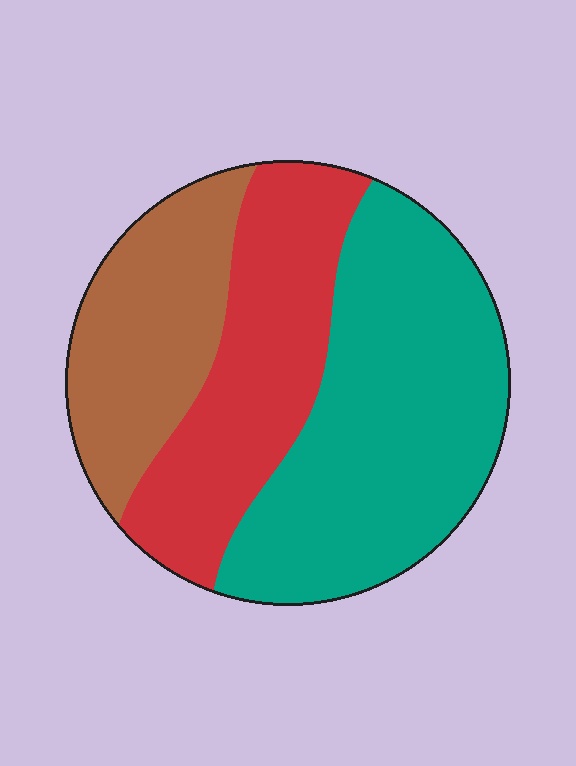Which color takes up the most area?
Teal, at roughly 45%.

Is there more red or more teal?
Teal.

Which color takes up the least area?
Brown, at roughly 25%.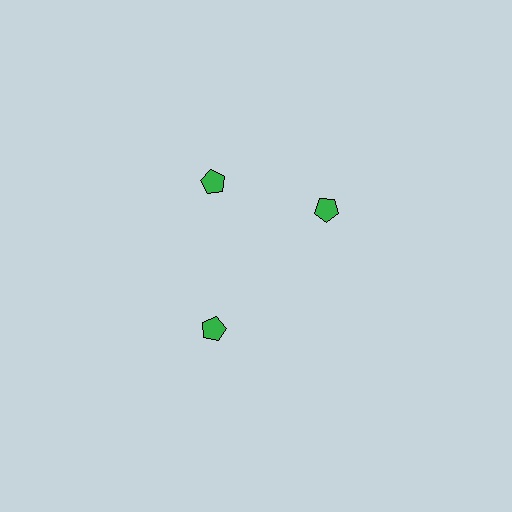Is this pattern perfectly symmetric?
No. The 3 green pentagons are arranged in a ring, but one element near the 3 o'clock position is rotated out of alignment along the ring, breaking the 3-fold rotational symmetry.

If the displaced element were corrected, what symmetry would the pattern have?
It would have 3-fold rotational symmetry — the pattern would map onto itself every 120 degrees.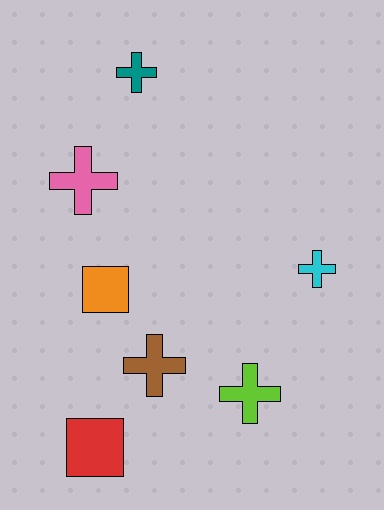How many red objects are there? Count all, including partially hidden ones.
There is 1 red object.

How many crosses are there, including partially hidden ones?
There are 5 crosses.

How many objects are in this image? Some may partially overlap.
There are 7 objects.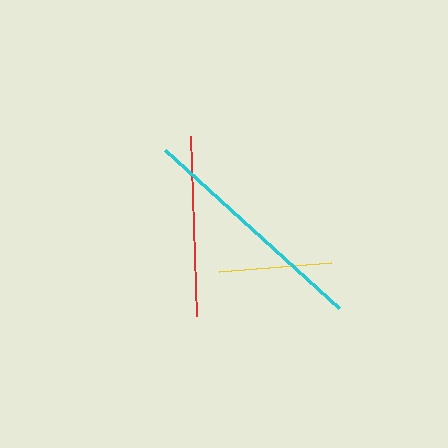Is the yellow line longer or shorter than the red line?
The red line is longer than the yellow line.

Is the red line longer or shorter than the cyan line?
The cyan line is longer than the red line.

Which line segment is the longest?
The cyan line is the longest at approximately 235 pixels.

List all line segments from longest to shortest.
From longest to shortest: cyan, red, yellow.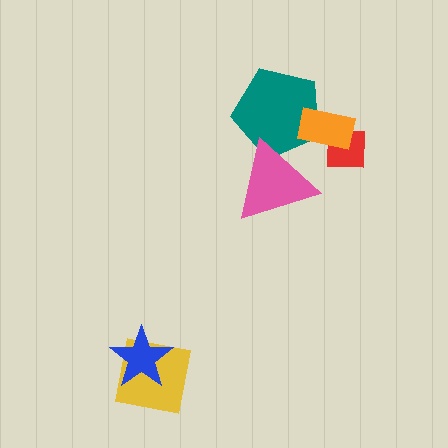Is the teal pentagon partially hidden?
Yes, it is partially covered by another shape.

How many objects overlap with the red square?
1 object overlaps with the red square.